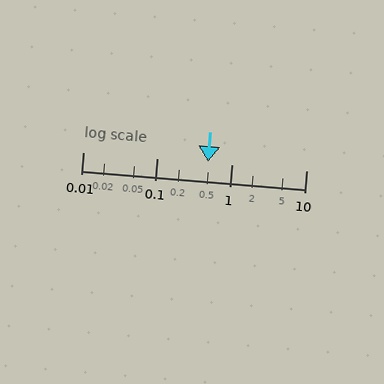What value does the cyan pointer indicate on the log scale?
The pointer indicates approximately 0.48.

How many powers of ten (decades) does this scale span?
The scale spans 3 decades, from 0.01 to 10.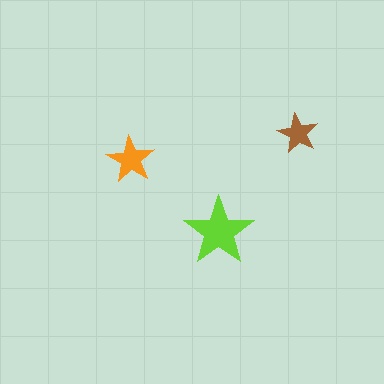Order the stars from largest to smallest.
the lime one, the orange one, the brown one.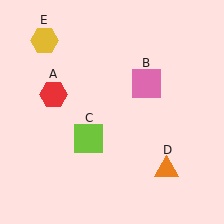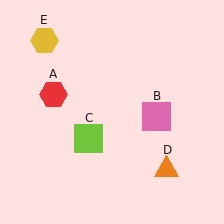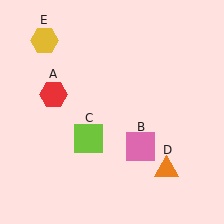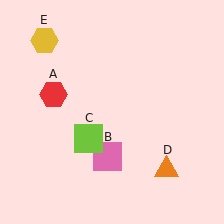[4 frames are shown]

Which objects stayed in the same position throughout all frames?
Red hexagon (object A) and lime square (object C) and orange triangle (object D) and yellow hexagon (object E) remained stationary.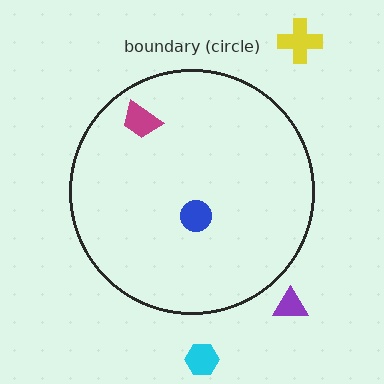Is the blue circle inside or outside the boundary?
Inside.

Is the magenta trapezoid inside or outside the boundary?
Inside.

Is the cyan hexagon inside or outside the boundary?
Outside.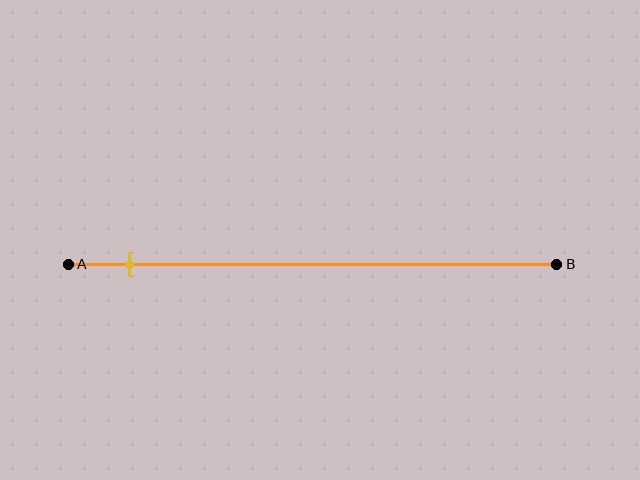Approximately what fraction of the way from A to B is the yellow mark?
The yellow mark is approximately 10% of the way from A to B.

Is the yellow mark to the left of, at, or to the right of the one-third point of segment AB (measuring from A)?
The yellow mark is to the left of the one-third point of segment AB.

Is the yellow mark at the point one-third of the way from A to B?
No, the mark is at about 10% from A, not at the 33% one-third point.